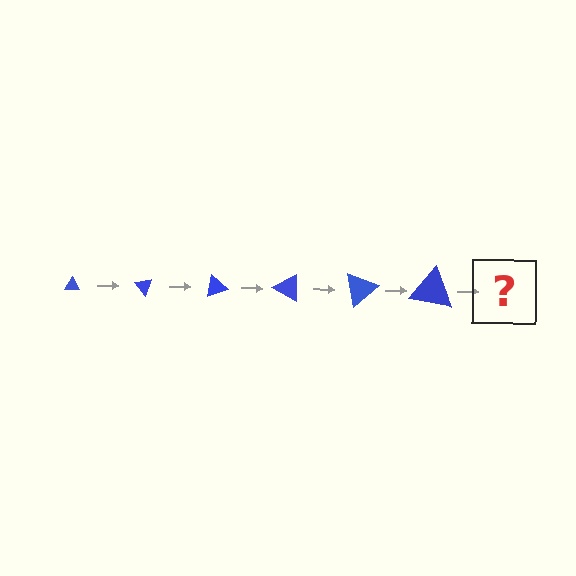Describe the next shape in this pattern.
It should be a triangle, larger than the previous one and rotated 300 degrees from the start.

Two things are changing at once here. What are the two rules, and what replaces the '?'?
The two rules are that the triangle grows larger each step and it rotates 50 degrees each step. The '?' should be a triangle, larger than the previous one and rotated 300 degrees from the start.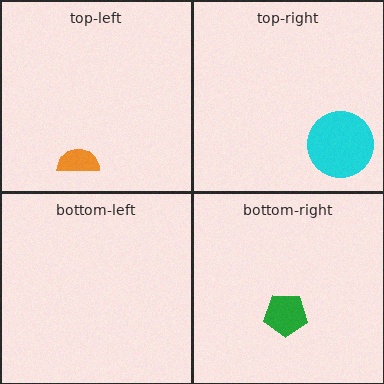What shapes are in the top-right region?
The cyan circle.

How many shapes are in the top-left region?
1.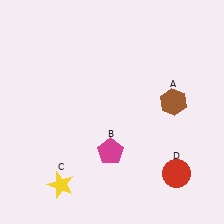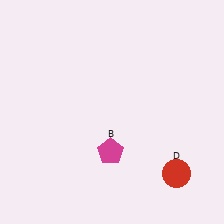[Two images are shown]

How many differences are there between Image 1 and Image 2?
There are 2 differences between the two images.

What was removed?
The brown hexagon (A), the yellow star (C) were removed in Image 2.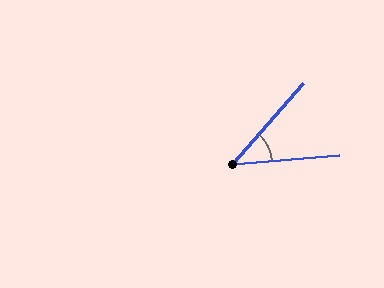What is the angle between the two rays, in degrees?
Approximately 44 degrees.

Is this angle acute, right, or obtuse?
It is acute.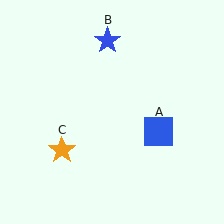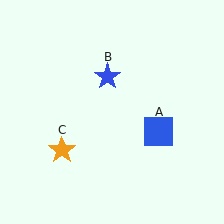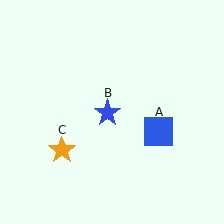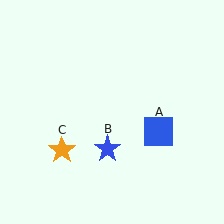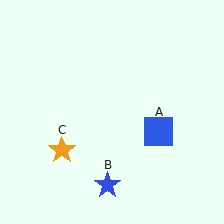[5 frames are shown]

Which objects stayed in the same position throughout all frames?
Blue square (object A) and orange star (object C) remained stationary.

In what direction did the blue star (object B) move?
The blue star (object B) moved down.